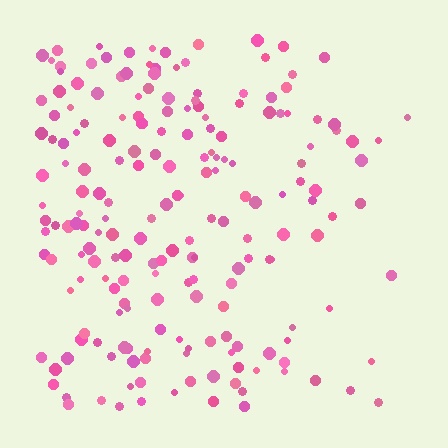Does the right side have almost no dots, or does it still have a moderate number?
Still a moderate number, just noticeably fewer than the left.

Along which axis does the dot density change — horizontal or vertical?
Horizontal.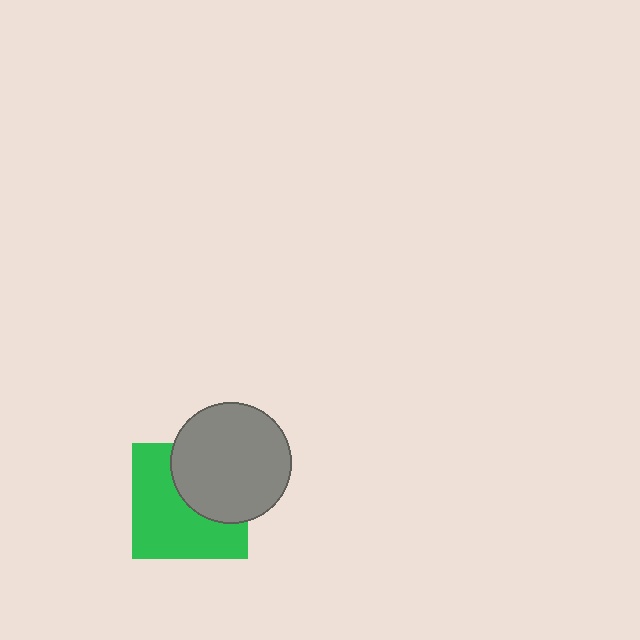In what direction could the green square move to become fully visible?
The green square could move toward the lower-left. That would shift it out from behind the gray circle entirely.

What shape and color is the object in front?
The object in front is a gray circle.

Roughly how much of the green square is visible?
About half of it is visible (roughly 60%).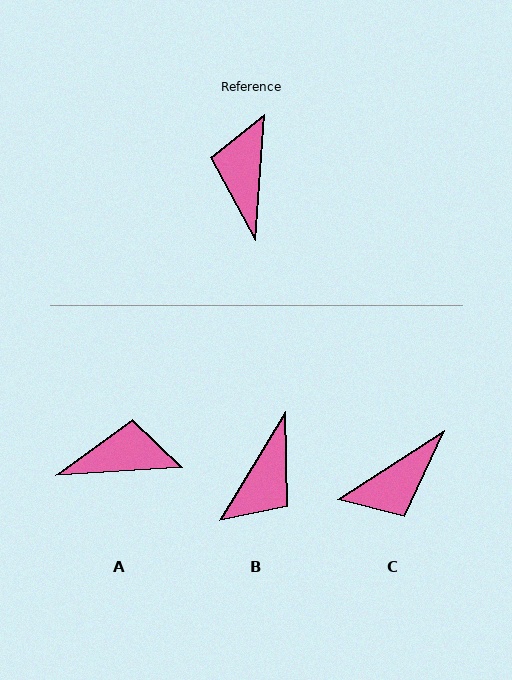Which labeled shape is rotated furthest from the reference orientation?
B, about 153 degrees away.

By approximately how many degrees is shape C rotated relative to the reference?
Approximately 127 degrees counter-clockwise.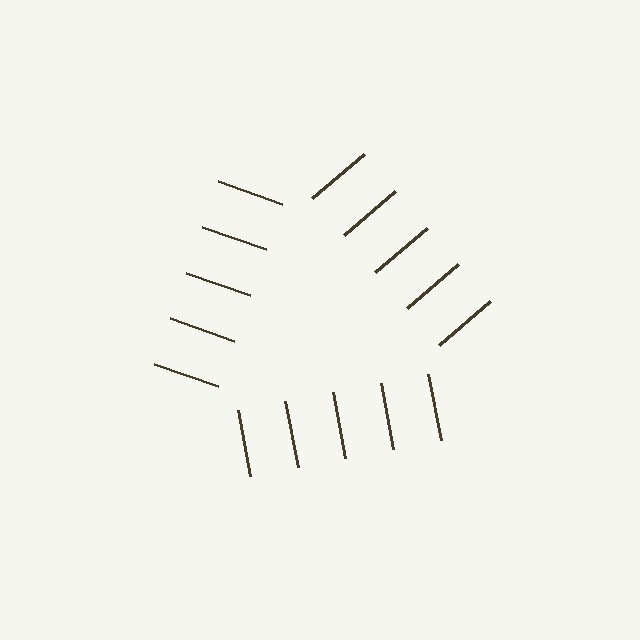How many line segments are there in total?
15 — 5 along each of the 3 edges.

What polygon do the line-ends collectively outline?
An illusory triangle — the line segments terminate on its edges but no continuous stroke is drawn.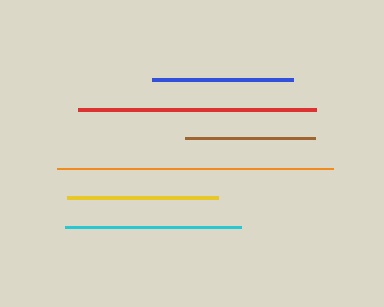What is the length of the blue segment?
The blue segment is approximately 141 pixels long.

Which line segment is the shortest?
The brown line is the shortest at approximately 131 pixels.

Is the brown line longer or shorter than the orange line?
The orange line is longer than the brown line.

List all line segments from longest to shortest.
From longest to shortest: orange, red, cyan, yellow, blue, brown.